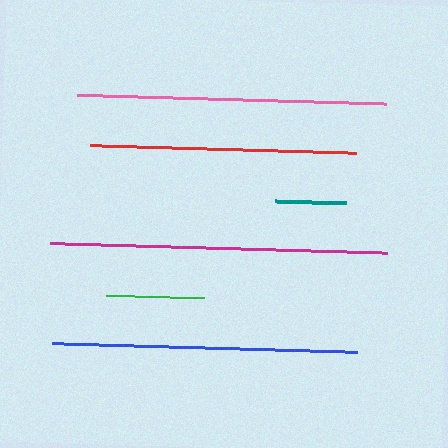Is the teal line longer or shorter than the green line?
The green line is longer than the teal line.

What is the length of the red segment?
The red segment is approximately 266 pixels long.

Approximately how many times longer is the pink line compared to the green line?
The pink line is approximately 3.2 times the length of the green line.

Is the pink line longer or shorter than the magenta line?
The magenta line is longer than the pink line.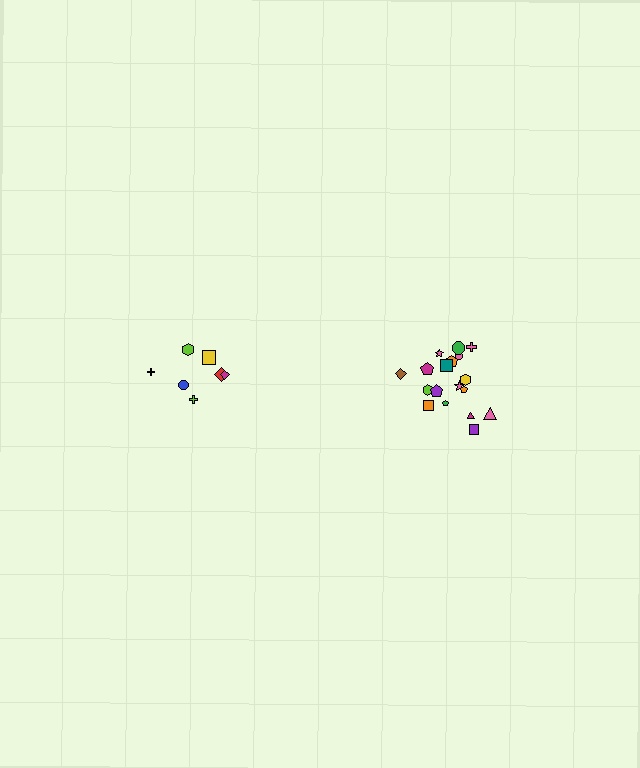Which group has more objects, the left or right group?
The right group.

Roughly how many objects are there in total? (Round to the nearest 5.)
Roughly 25 objects in total.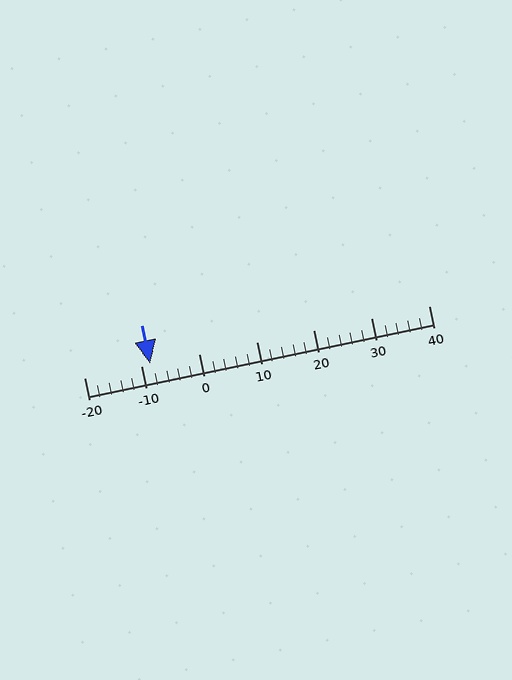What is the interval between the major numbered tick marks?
The major tick marks are spaced 10 units apart.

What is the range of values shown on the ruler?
The ruler shows values from -20 to 40.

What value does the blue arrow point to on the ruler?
The blue arrow points to approximately -8.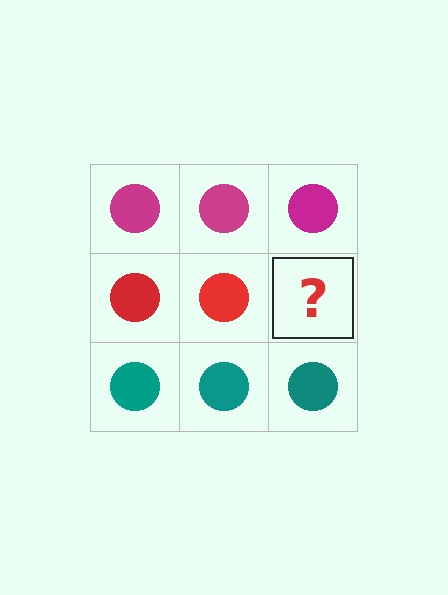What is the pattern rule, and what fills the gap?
The rule is that each row has a consistent color. The gap should be filled with a red circle.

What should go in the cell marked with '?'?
The missing cell should contain a red circle.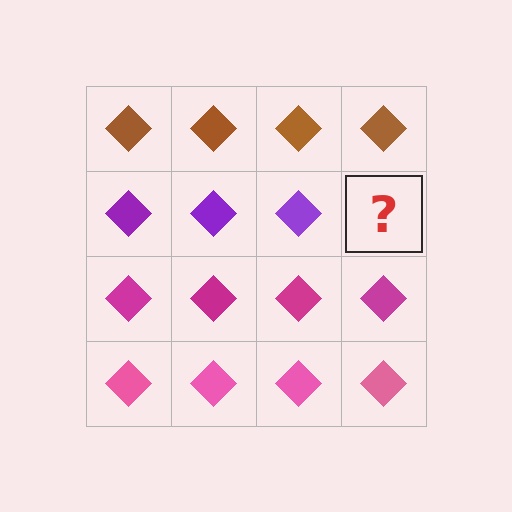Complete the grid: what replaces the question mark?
The question mark should be replaced with a purple diamond.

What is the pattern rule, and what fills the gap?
The rule is that each row has a consistent color. The gap should be filled with a purple diamond.